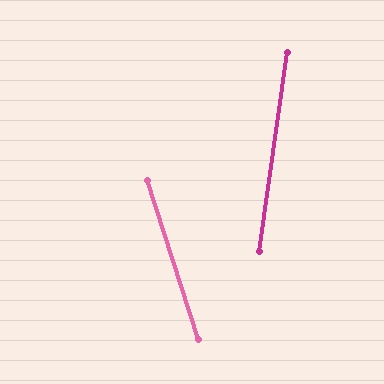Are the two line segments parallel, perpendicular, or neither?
Neither parallel nor perpendicular — they differ by about 25°.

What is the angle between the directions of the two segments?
Approximately 25 degrees.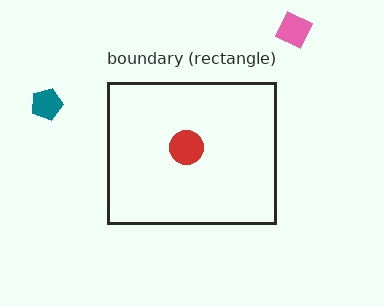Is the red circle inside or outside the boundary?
Inside.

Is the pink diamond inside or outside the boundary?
Outside.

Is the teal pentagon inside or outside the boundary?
Outside.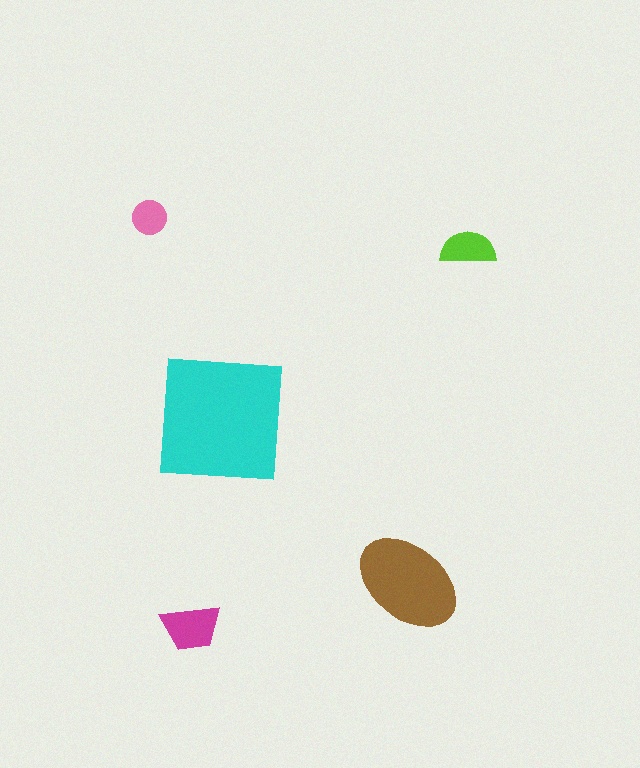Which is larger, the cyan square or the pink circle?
The cyan square.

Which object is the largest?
The cyan square.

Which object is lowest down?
The magenta trapezoid is bottommost.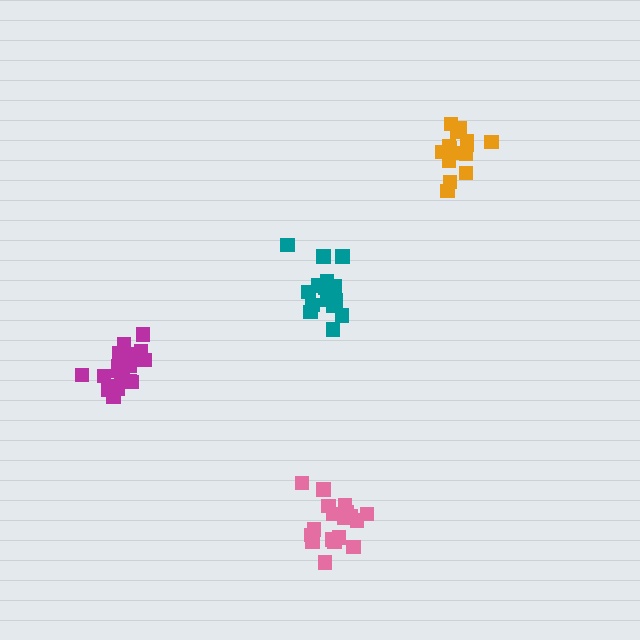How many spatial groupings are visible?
There are 4 spatial groupings.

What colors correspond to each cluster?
The clusters are colored: teal, orange, magenta, pink.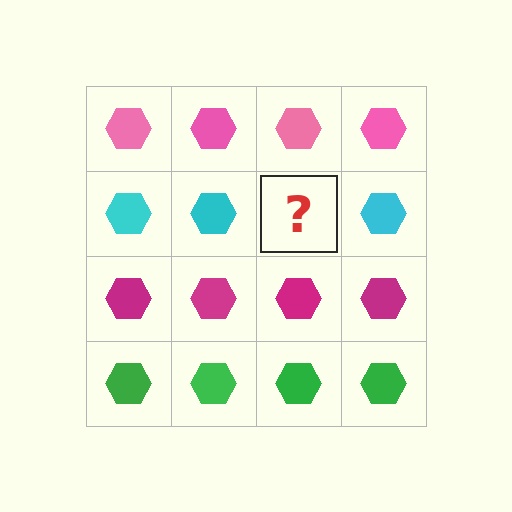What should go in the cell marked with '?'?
The missing cell should contain a cyan hexagon.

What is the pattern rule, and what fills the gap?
The rule is that each row has a consistent color. The gap should be filled with a cyan hexagon.